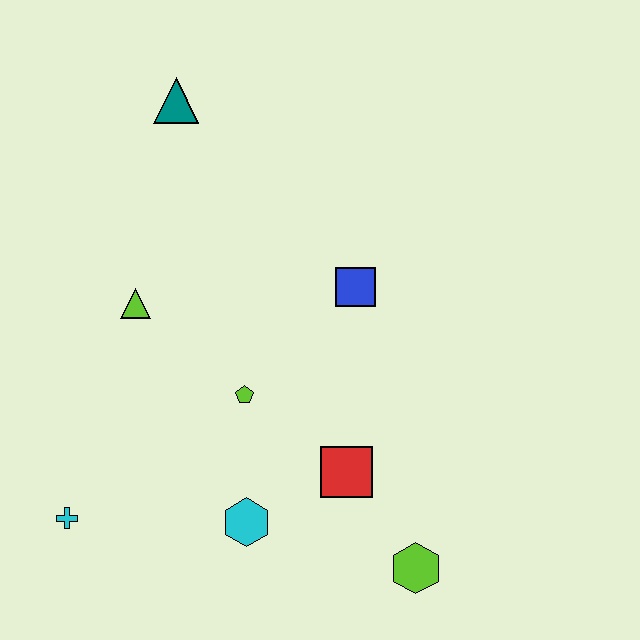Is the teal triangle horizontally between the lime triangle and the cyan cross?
No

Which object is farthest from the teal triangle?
The lime hexagon is farthest from the teal triangle.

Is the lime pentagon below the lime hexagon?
No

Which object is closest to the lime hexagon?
The red square is closest to the lime hexagon.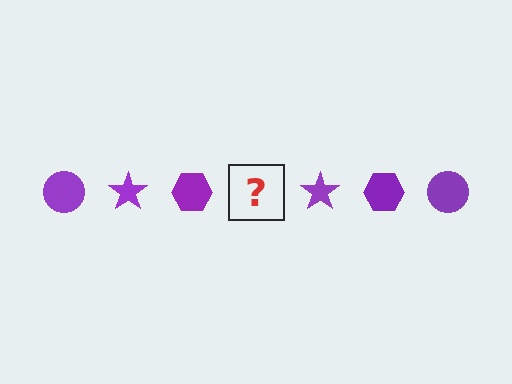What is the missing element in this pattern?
The missing element is a purple circle.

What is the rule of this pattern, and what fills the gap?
The rule is that the pattern cycles through circle, star, hexagon shapes in purple. The gap should be filled with a purple circle.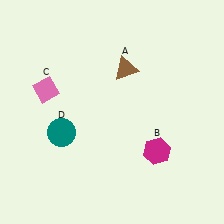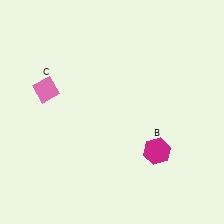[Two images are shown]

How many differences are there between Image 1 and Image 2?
There are 2 differences between the two images.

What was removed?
The teal circle (D), the brown triangle (A) were removed in Image 2.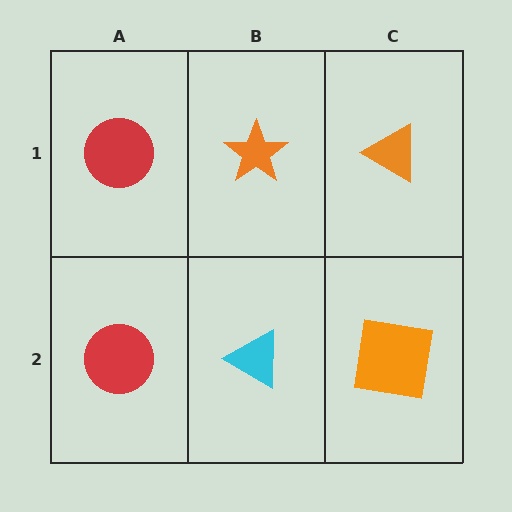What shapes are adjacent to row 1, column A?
A red circle (row 2, column A), an orange star (row 1, column B).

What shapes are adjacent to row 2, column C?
An orange triangle (row 1, column C), a cyan triangle (row 2, column B).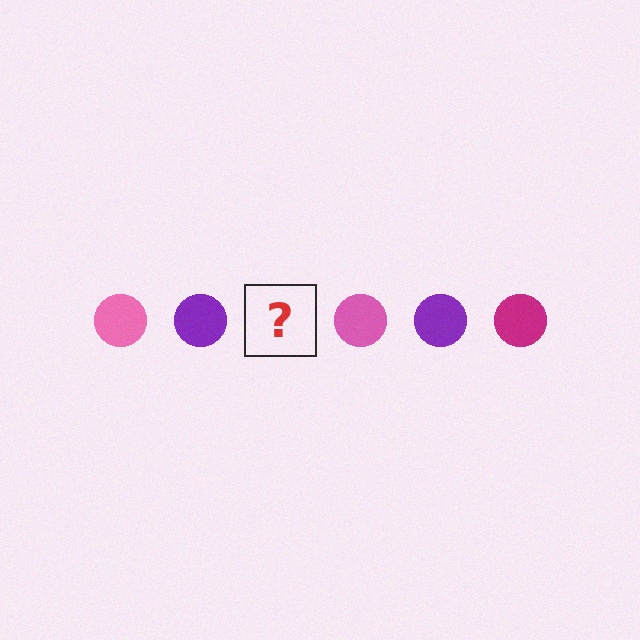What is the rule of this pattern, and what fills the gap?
The rule is that the pattern cycles through pink, purple, magenta circles. The gap should be filled with a magenta circle.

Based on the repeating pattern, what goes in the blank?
The blank should be a magenta circle.